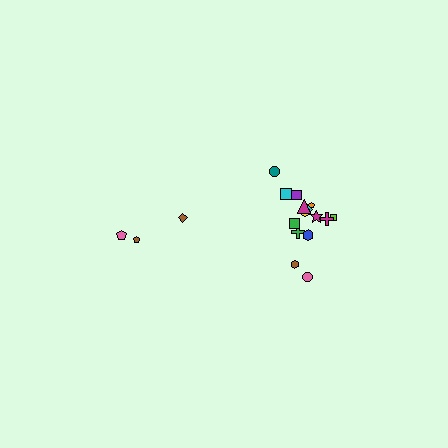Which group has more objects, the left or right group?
The right group.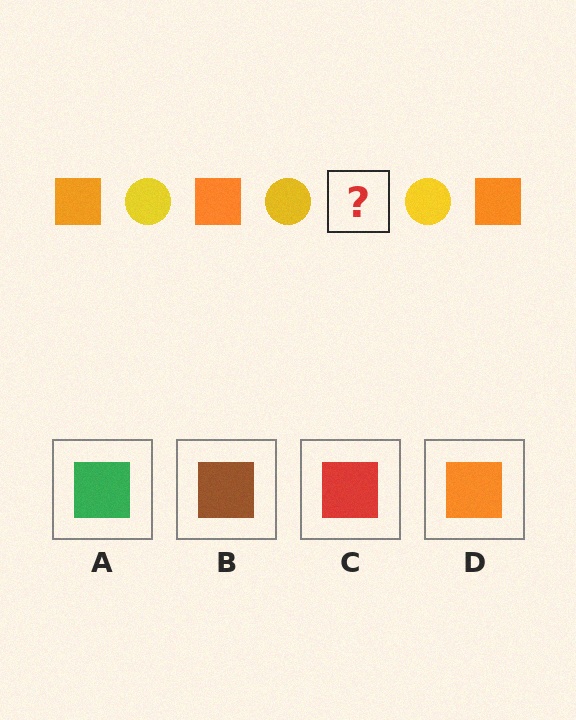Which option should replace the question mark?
Option D.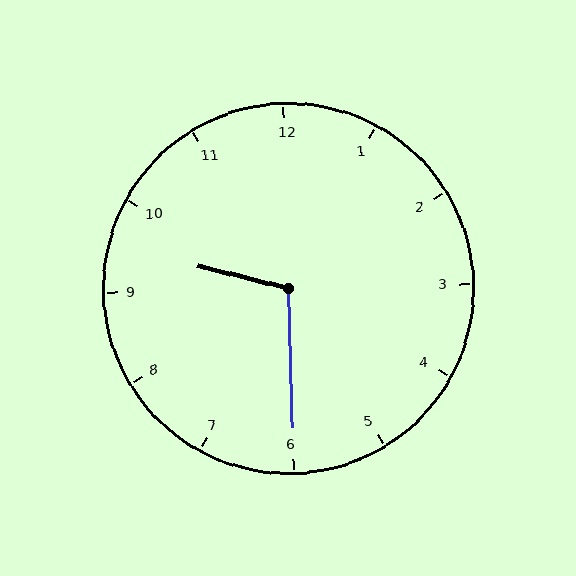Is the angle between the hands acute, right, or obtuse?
It is obtuse.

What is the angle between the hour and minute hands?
Approximately 105 degrees.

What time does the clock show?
9:30.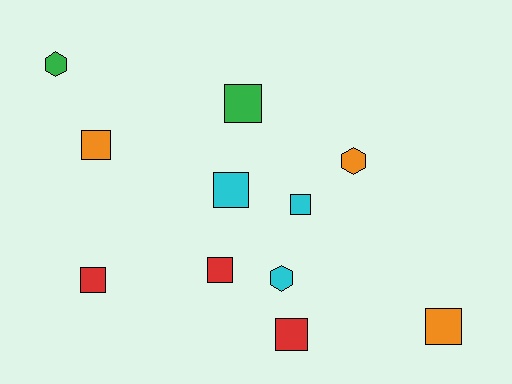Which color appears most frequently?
Cyan, with 3 objects.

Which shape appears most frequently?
Square, with 8 objects.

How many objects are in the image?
There are 11 objects.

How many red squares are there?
There are 3 red squares.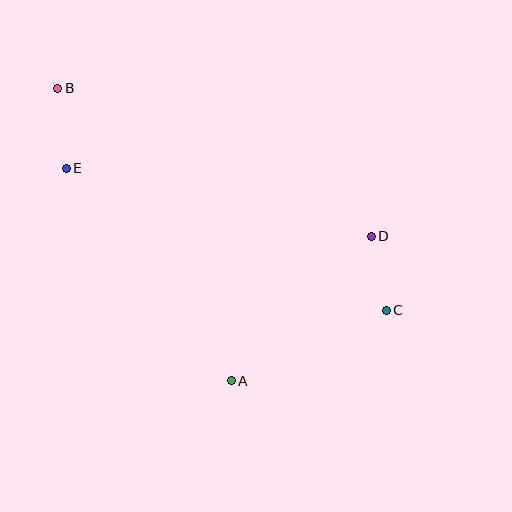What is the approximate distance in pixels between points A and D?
The distance between A and D is approximately 201 pixels.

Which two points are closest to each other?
Points C and D are closest to each other.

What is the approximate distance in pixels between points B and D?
The distance between B and D is approximately 346 pixels.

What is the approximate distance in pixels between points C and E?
The distance between C and E is approximately 350 pixels.